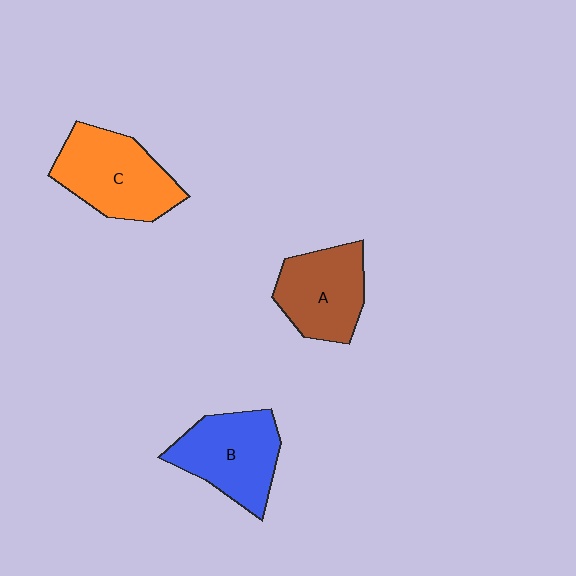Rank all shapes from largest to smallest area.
From largest to smallest: C (orange), B (blue), A (brown).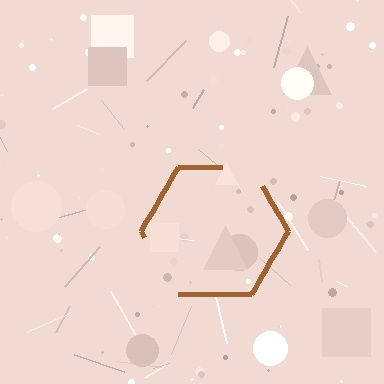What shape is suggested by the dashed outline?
The dashed outline suggests a hexagon.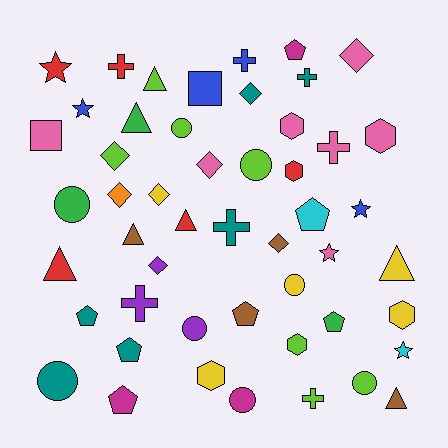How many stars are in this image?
There are 5 stars.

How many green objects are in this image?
There are 3 green objects.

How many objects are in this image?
There are 50 objects.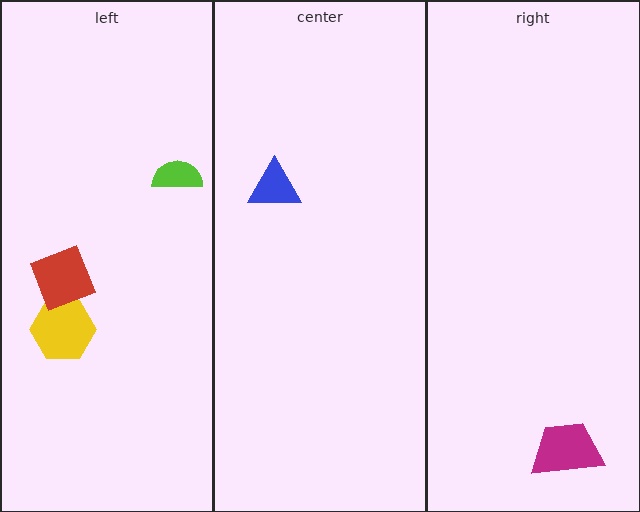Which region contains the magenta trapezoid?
The right region.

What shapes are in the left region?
The lime semicircle, the yellow hexagon, the red diamond.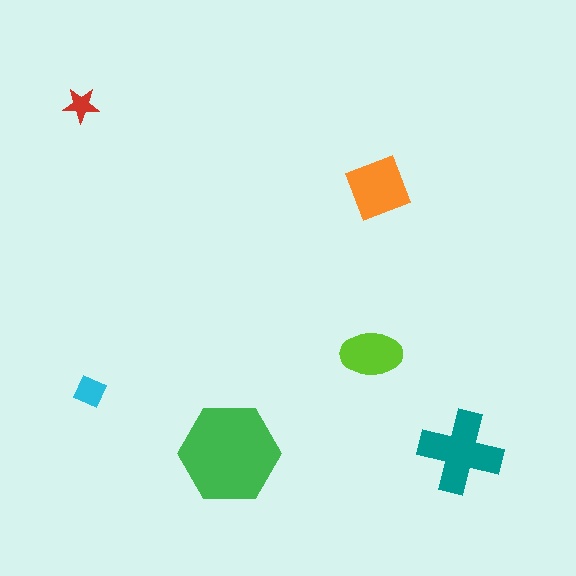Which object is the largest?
The green hexagon.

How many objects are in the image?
There are 6 objects in the image.